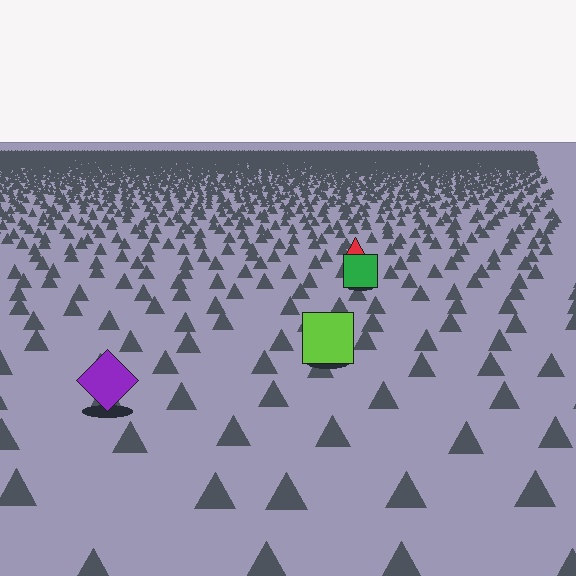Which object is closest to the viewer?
The purple diamond is closest. The texture marks near it are larger and more spread out.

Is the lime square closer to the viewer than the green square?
Yes. The lime square is closer — you can tell from the texture gradient: the ground texture is coarser near it.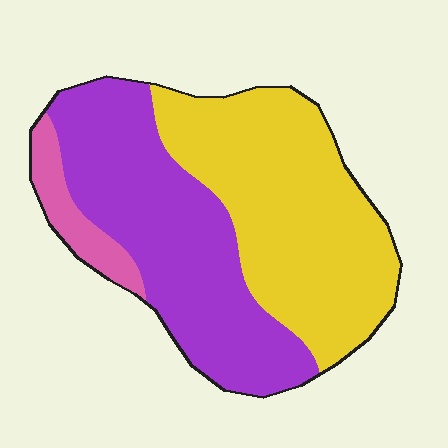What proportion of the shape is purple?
Purple takes up between a third and a half of the shape.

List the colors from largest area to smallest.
From largest to smallest: yellow, purple, pink.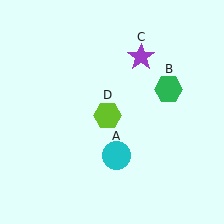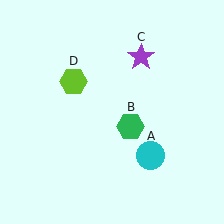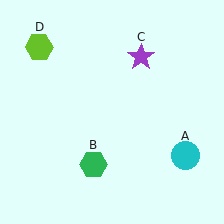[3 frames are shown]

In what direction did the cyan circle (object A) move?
The cyan circle (object A) moved right.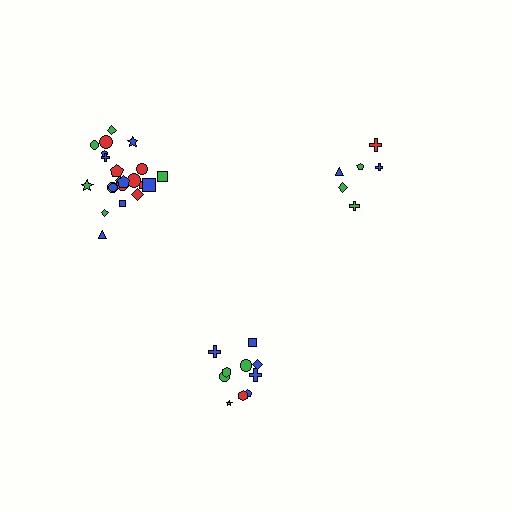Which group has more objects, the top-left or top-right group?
The top-left group.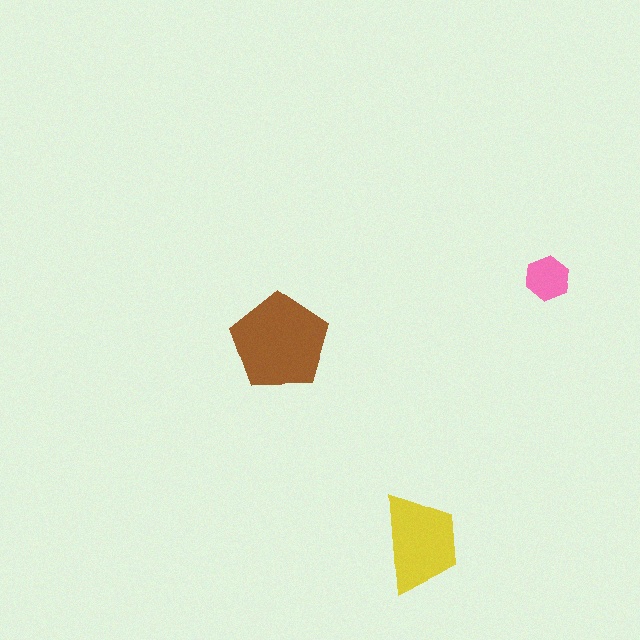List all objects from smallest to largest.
The pink hexagon, the yellow trapezoid, the brown pentagon.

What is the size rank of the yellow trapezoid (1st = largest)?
2nd.